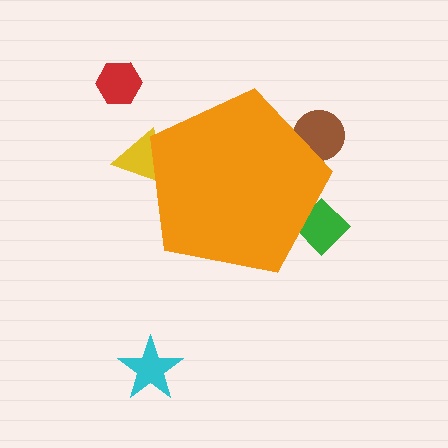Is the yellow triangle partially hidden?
Yes, the yellow triangle is partially hidden behind the orange pentagon.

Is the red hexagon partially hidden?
No, the red hexagon is fully visible.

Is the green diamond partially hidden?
Yes, the green diamond is partially hidden behind the orange pentagon.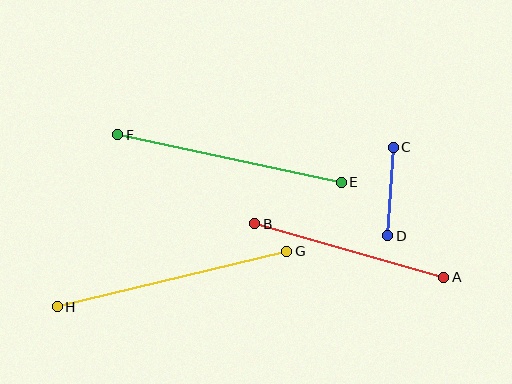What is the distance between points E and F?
The distance is approximately 228 pixels.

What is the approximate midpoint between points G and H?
The midpoint is at approximately (172, 279) pixels.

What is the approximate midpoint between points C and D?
The midpoint is at approximately (391, 191) pixels.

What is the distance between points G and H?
The distance is approximately 236 pixels.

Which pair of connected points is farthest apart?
Points G and H are farthest apart.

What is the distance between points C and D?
The distance is approximately 89 pixels.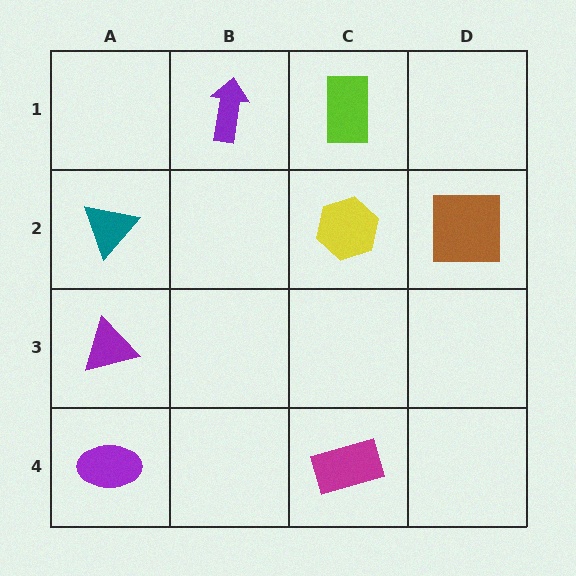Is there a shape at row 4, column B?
No, that cell is empty.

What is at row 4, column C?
A magenta rectangle.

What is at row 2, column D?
A brown square.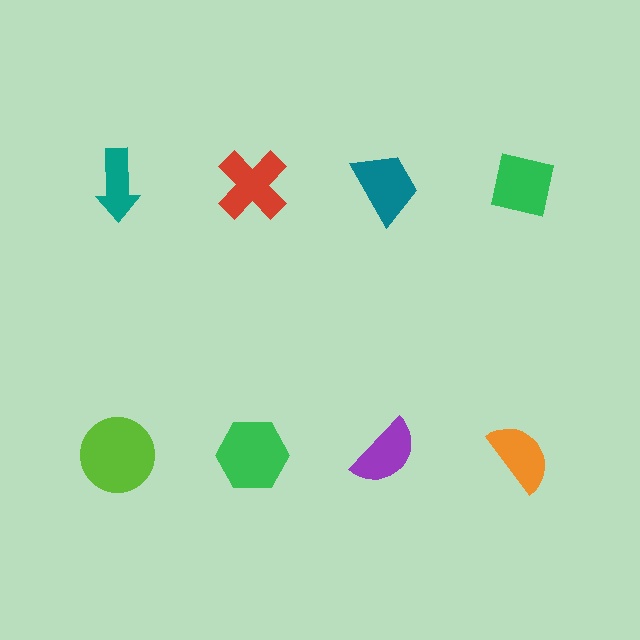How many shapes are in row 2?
4 shapes.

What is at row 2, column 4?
An orange semicircle.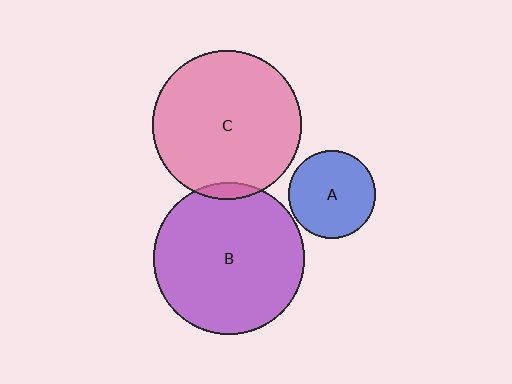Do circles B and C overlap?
Yes.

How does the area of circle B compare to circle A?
Approximately 3.0 times.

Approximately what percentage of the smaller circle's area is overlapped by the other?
Approximately 5%.